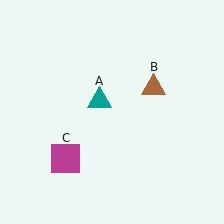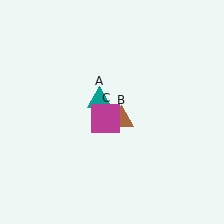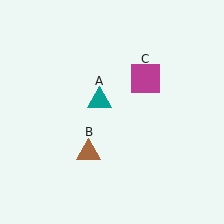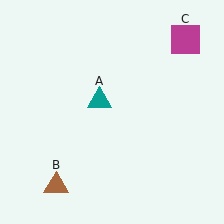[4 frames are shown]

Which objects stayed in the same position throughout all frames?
Teal triangle (object A) remained stationary.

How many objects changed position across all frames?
2 objects changed position: brown triangle (object B), magenta square (object C).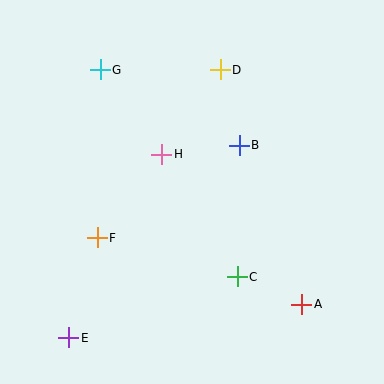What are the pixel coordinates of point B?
Point B is at (239, 145).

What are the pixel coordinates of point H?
Point H is at (162, 154).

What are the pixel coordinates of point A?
Point A is at (302, 304).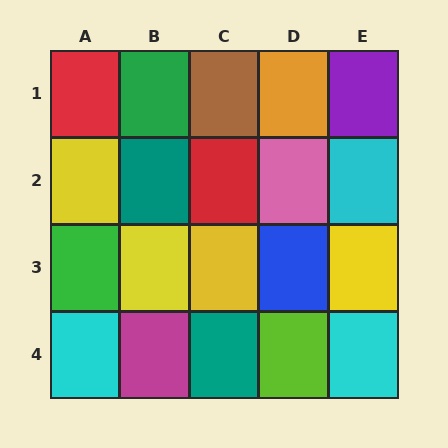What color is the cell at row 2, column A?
Yellow.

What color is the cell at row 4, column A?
Cyan.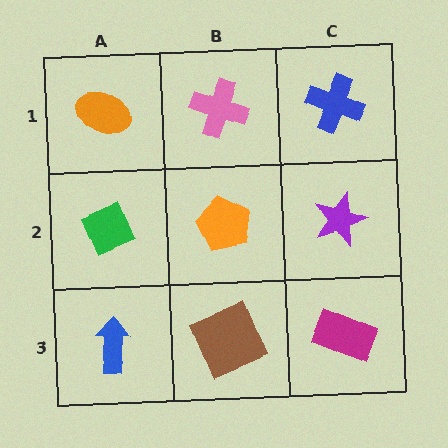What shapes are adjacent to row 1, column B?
An orange pentagon (row 2, column B), an orange ellipse (row 1, column A), a blue cross (row 1, column C).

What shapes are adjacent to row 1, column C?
A purple star (row 2, column C), a pink cross (row 1, column B).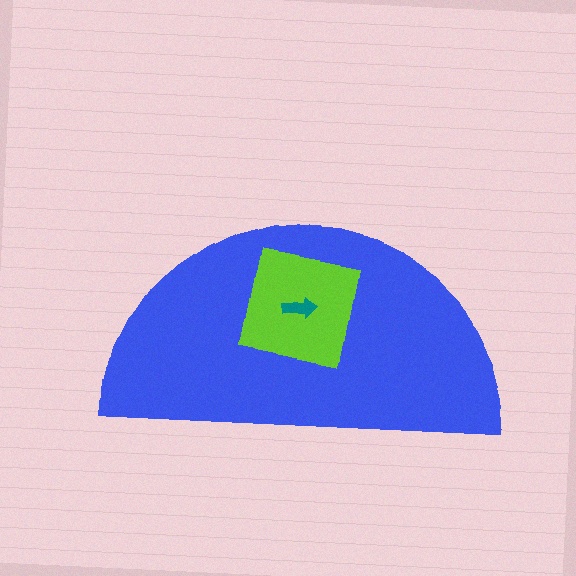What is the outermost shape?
The blue semicircle.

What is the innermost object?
The teal arrow.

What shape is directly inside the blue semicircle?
The lime square.